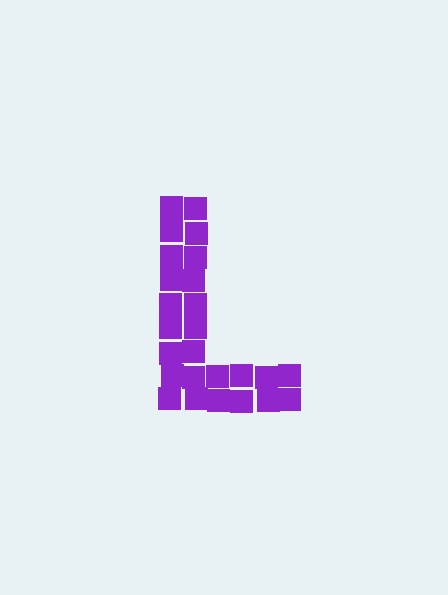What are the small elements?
The small elements are squares.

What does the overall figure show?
The overall figure shows the letter L.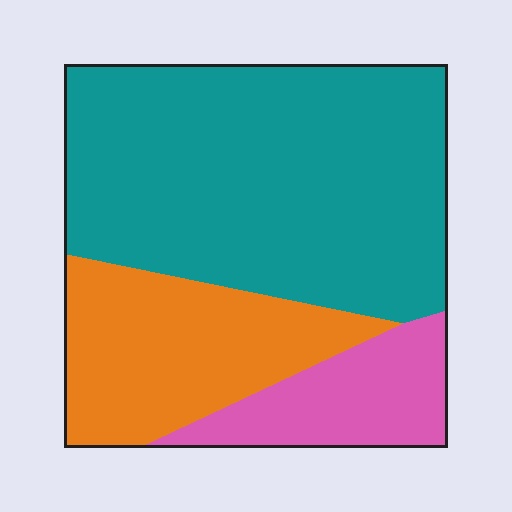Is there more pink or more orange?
Orange.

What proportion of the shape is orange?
Orange covers 26% of the shape.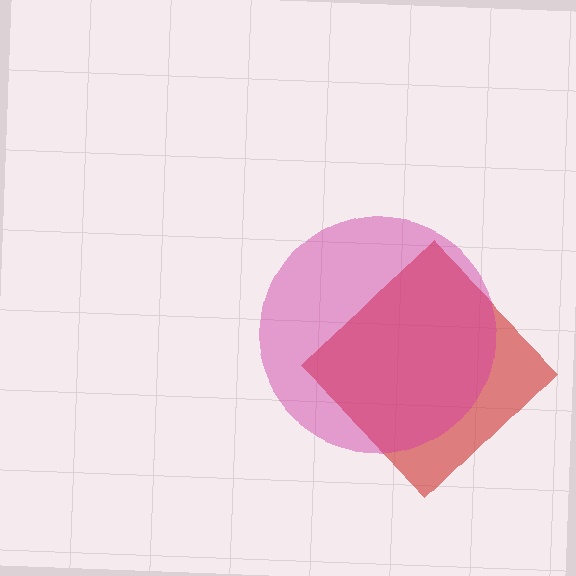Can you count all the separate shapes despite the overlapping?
Yes, there are 2 separate shapes.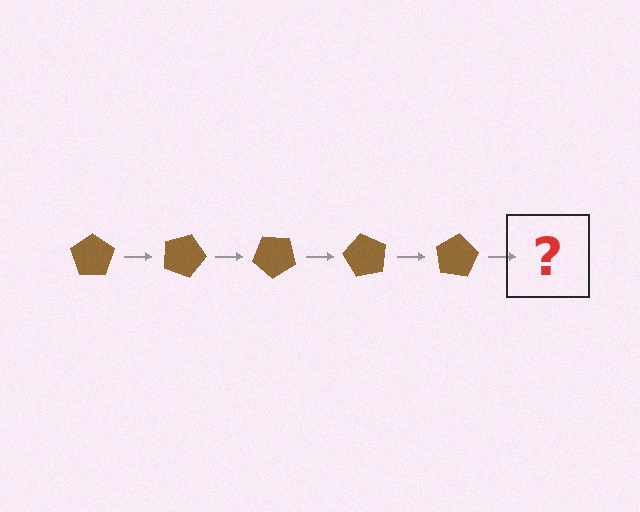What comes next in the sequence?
The next element should be a brown pentagon rotated 100 degrees.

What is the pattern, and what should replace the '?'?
The pattern is that the pentagon rotates 20 degrees each step. The '?' should be a brown pentagon rotated 100 degrees.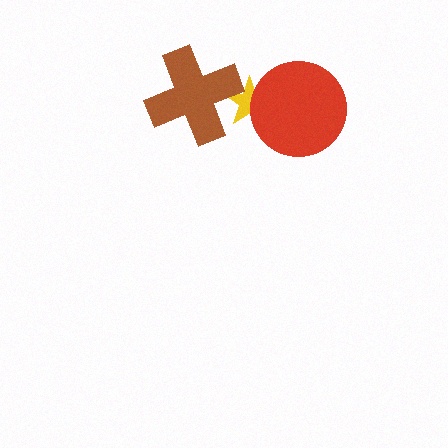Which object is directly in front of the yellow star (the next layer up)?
The brown cross is directly in front of the yellow star.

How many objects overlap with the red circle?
1 object overlaps with the red circle.